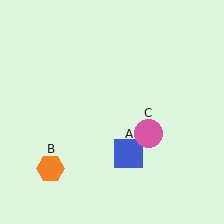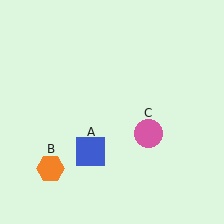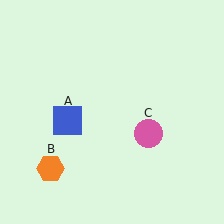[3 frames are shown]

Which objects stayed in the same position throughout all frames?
Orange hexagon (object B) and pink circle (object C) remained stationary.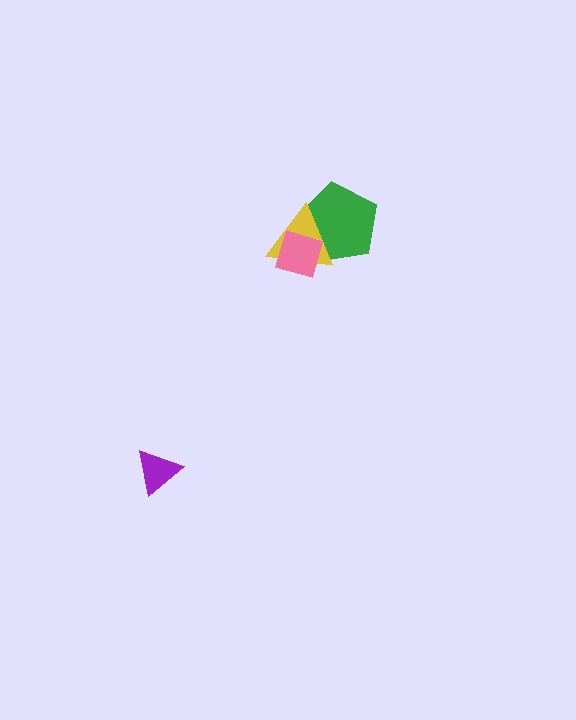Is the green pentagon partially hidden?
Yes, it is partially covered by another shape.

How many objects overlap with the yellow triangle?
2 objects overlap with the yellow triangle.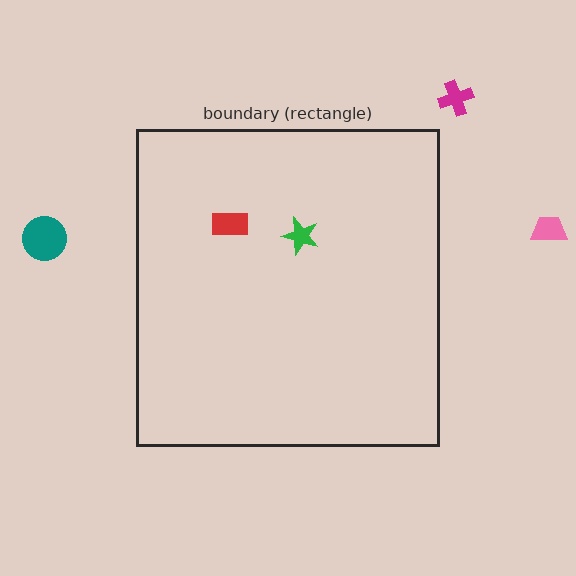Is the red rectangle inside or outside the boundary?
Inside.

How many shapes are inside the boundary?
2 inside, 3 outside.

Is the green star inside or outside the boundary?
Inside.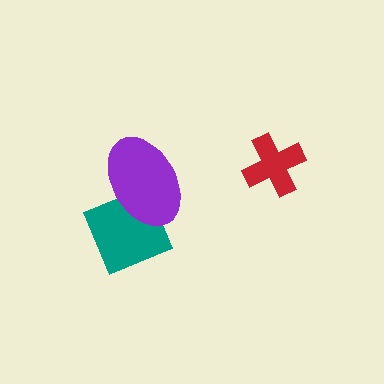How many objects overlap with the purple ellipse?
1 object overlaps with the purple ellipse.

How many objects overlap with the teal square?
1 object overlaps with the teal square.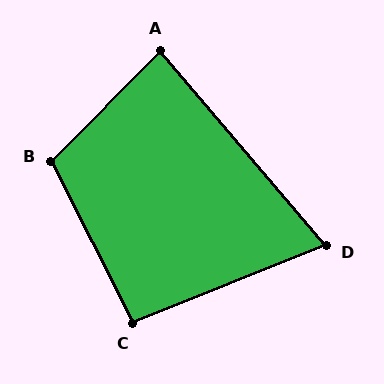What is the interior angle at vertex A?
Approximately 85 degrees (approximately right).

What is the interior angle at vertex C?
Approximately 95 degrees (approximately right).